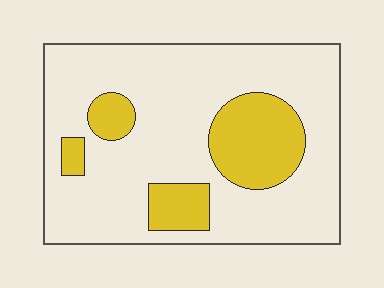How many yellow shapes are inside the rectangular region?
4.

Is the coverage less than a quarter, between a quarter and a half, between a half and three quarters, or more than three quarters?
Less than a quarter.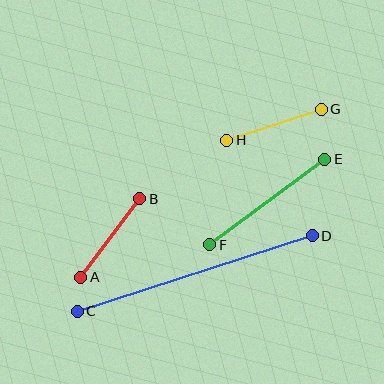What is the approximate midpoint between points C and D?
The midpoint is at approximately (195, 274) pixels.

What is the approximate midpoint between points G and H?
The midpoint is at approximately (274, 125) pixels.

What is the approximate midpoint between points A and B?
The midpoint is at approximately (110, 238) pixels.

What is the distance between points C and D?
The distance is approximately 247 pixels.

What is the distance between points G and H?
The distance is approximately 99 pixels.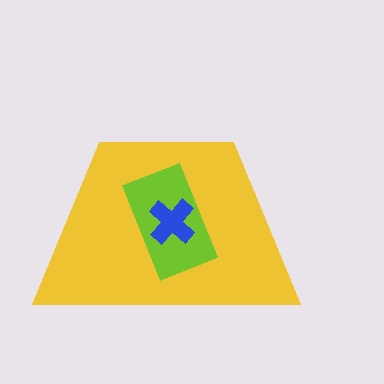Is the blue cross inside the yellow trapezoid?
Yes.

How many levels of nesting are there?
3.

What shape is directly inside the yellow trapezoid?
The lime rectangle.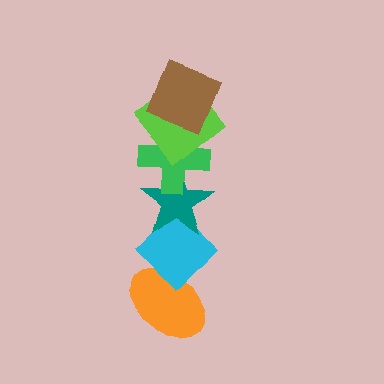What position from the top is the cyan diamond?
The cyan diamond is 5th from the top.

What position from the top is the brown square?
The brown square is 1st from the top.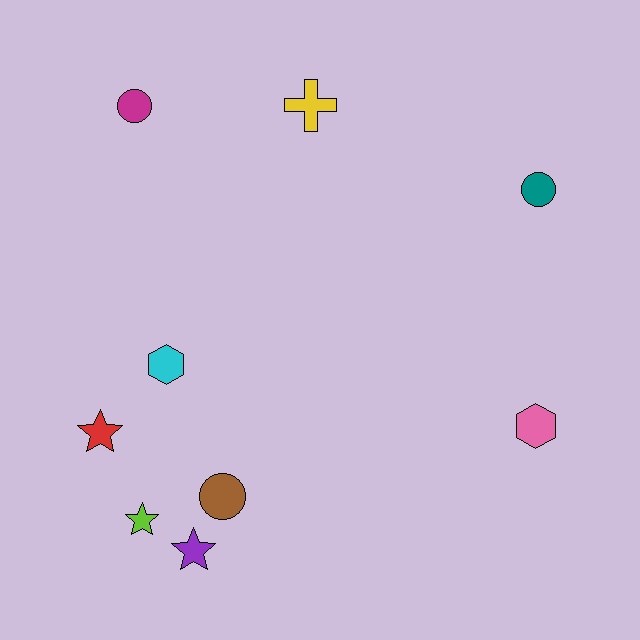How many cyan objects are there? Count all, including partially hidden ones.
There is 1 cyan object.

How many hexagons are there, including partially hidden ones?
There are 2 hexagons.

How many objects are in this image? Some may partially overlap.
There are 9 objects.